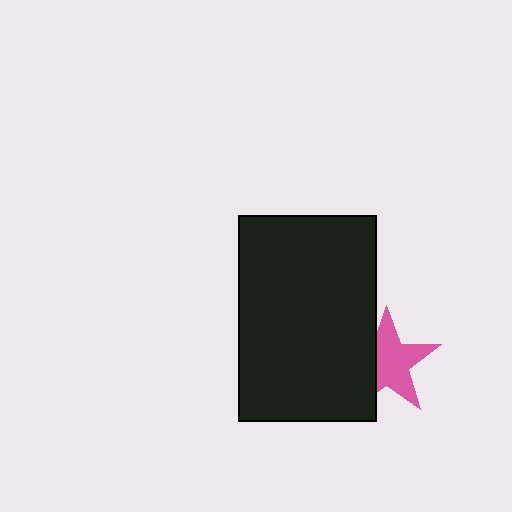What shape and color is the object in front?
The object in front is a black rectangle.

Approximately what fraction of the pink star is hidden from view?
Roughly 34% of the pink star is hidden behind the black rectangle.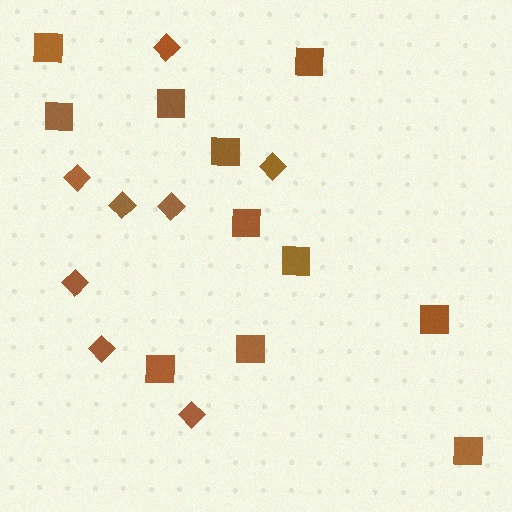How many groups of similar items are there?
There are 2 groups: one group of squares (11) and one group of diamonds (8).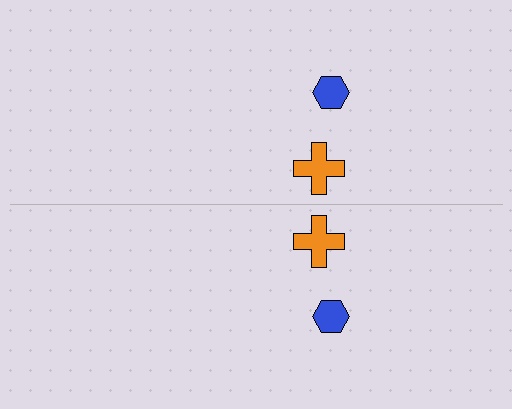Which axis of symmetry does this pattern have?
The pattern has a horizontal axis of symmetry running through the center of the image.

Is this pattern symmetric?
Yes, this pattern has bilateral (reflection) symmetry.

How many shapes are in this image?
There are 4 shapes in this image.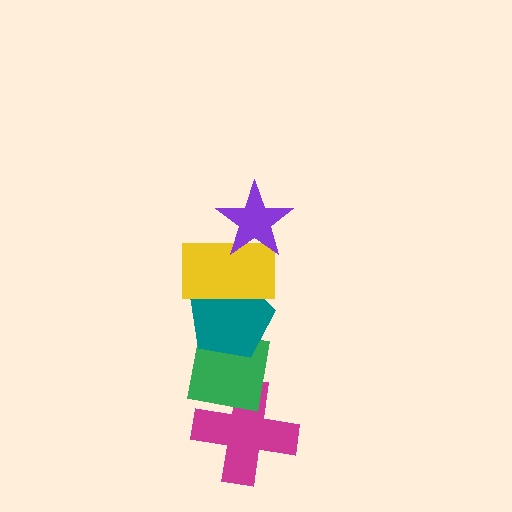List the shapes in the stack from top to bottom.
From top to bottom: the purple star, the yellow rectangle, the teal pentagon, the green square, the magenta cross.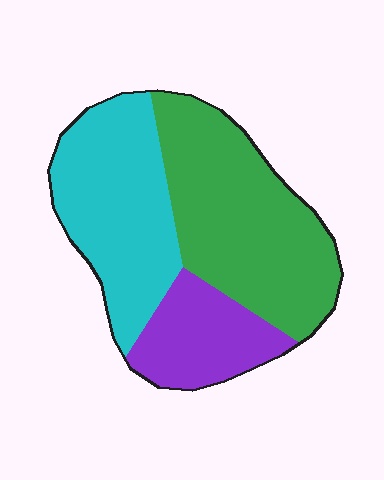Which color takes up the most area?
Green, at roughly 45%.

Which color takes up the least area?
Purple, at roughly 20%.